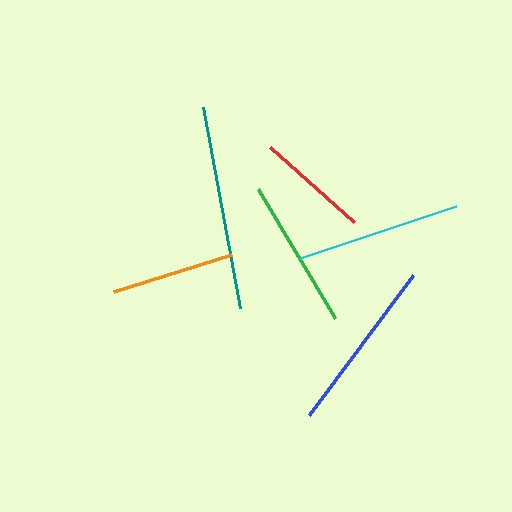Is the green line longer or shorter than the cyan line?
The cyan line is longer than the green line.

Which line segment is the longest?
The teal line is the longest at approximately 205 pixels.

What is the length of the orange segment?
The orange segment is approximately 124 pixels long.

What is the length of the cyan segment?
The cyan segment is approximately 164 pixels long.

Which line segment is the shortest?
The red line is the shortest at approximately 113 pixels.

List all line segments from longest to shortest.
From longest to shortest: teal, blue, cyan, green, orange, red.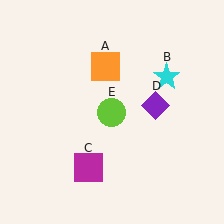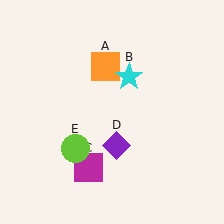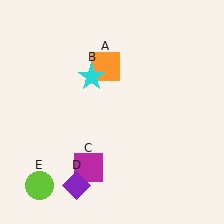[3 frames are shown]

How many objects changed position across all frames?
3 objects changed position: cyan star (object B), purple diamond (object D), lime circle (object E).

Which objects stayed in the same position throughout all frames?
Orange square (object A) and magenta square (object C) remained stationary.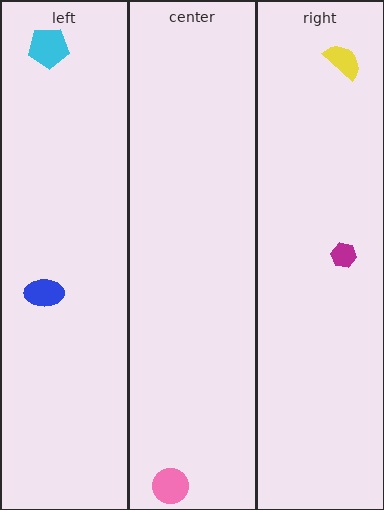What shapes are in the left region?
The cyan pentagon, the blue ellipse.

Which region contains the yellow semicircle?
The right region.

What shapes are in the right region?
The magenta hexagon, the yellow semicircle.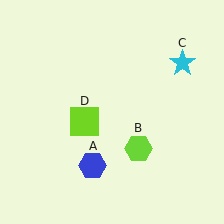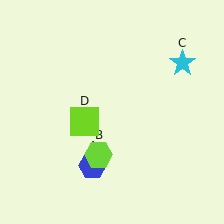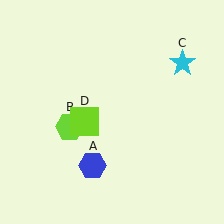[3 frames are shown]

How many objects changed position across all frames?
1 object changed position: lime hexagon (object B).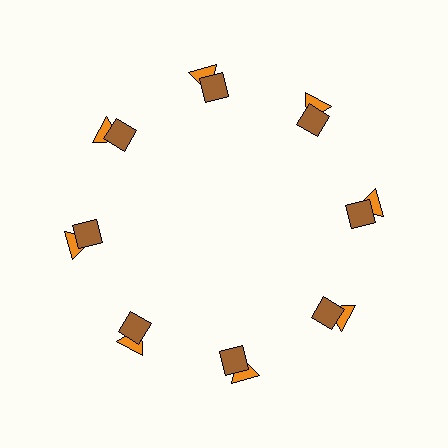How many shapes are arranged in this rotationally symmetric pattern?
There are 16 shapes, arranged in 8 groups of 2.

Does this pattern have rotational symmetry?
Yes, this pattern has 8-fold rotational symmetry. It looks the same after rotating 45 degrees around the center.